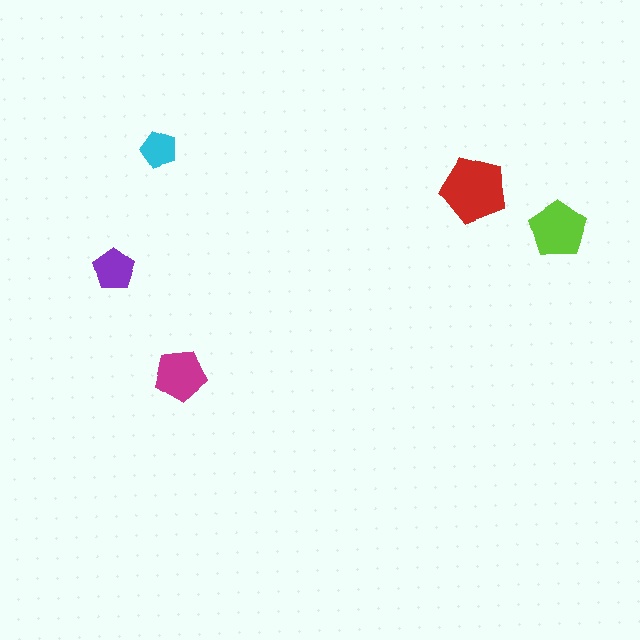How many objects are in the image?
There are 5 objects in the image.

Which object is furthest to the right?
The lime pentagon is rightmost.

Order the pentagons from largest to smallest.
the red one, the lime one, the magenta one, the purple one, the cyan one.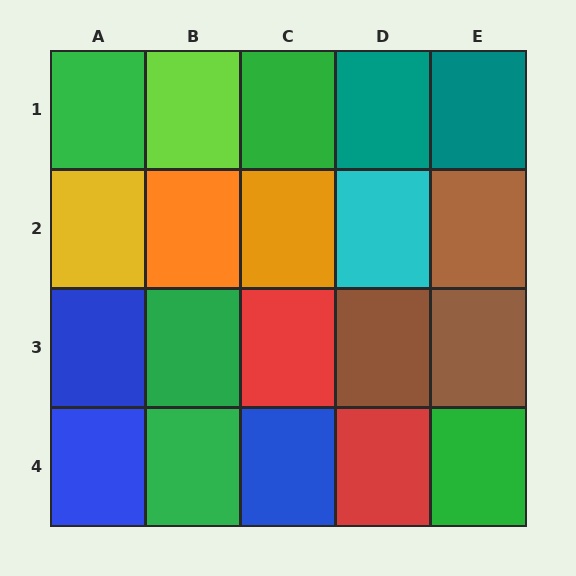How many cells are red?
2 cells are red.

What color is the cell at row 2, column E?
Brown.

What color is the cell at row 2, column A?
Yellow.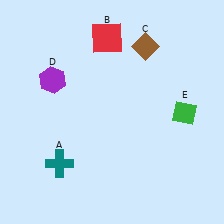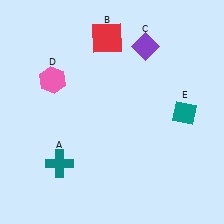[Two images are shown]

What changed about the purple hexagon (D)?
In Image 1, D is purple. In Image 2, it changed to pink.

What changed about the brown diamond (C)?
In Image 1, C is brown. In Image 2, it changed to purple.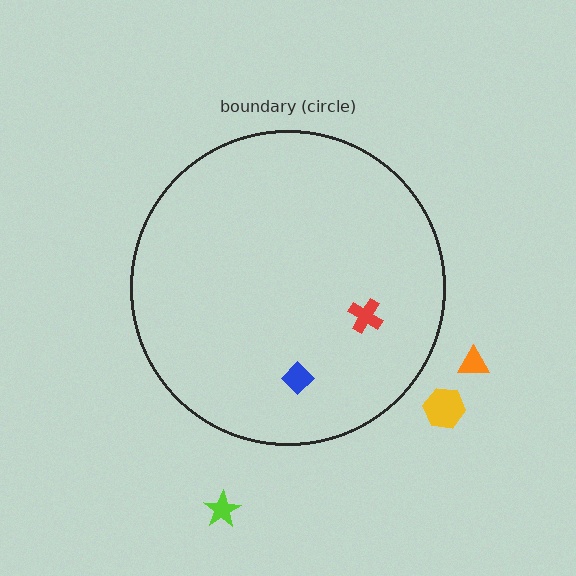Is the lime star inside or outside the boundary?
Outside.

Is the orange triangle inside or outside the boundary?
Outside.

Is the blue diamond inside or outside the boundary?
Inside.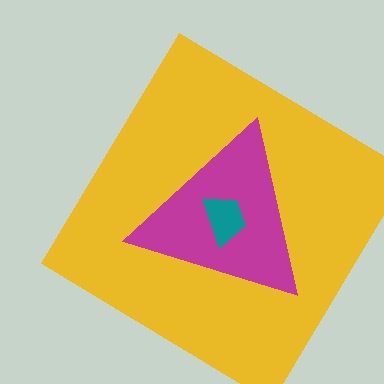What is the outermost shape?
The yellow diamond.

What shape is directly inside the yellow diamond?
The magenta triangle.